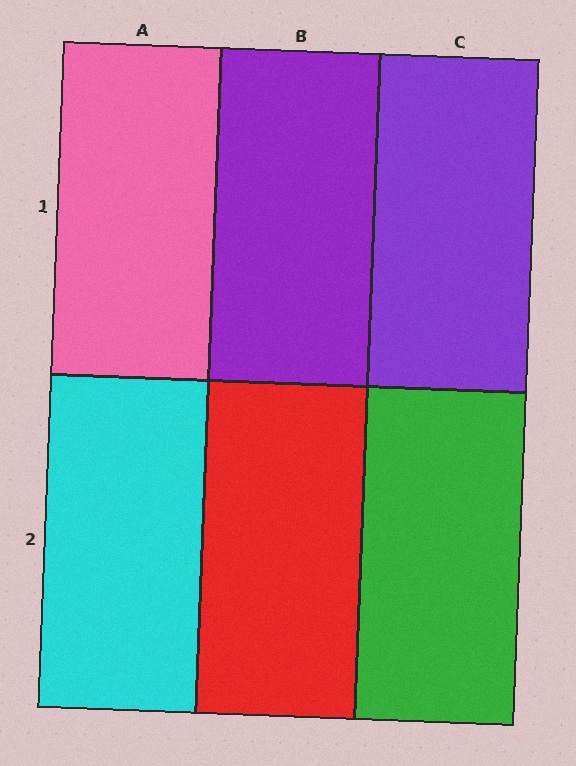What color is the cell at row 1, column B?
Purple.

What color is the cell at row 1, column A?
Pink.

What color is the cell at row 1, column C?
Purple.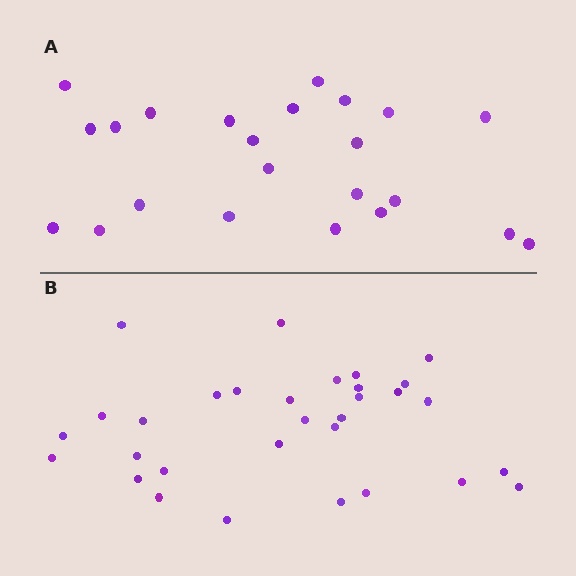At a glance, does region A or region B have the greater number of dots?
Region B (the bottom region) has more dots.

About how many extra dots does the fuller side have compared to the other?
Region B has roughly 8 or so more dots than region A.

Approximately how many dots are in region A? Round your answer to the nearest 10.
About 20 dots. (The exact count is 23, which rounds to 20.)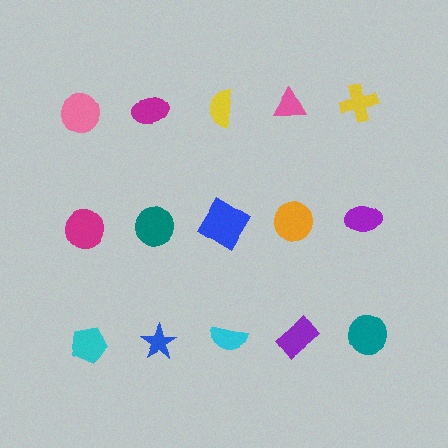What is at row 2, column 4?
An orange circle.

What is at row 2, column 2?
A teal circle.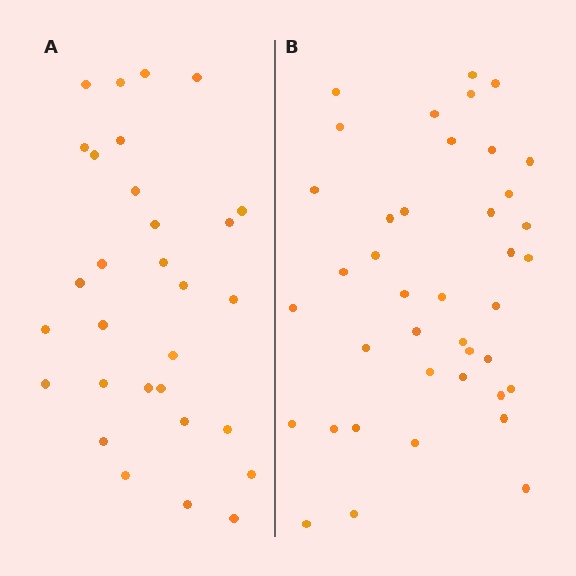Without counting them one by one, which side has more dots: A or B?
Region B (the right region) has more dots.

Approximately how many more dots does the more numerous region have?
Region B has roughly 10 or so more dots than region A.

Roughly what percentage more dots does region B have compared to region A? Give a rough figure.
About 35% more.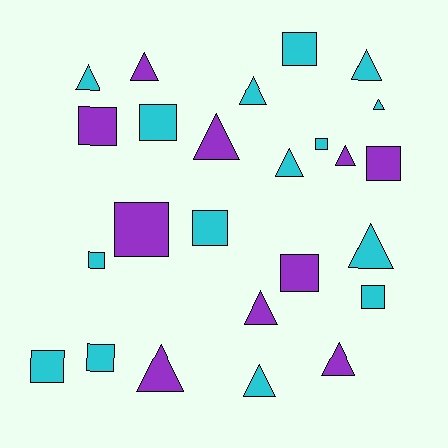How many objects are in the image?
There are 25 objects.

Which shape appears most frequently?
Triangle, with 13 objects.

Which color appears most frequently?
Cyan, with 15 objects.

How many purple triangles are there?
There are 6 purple triangles.